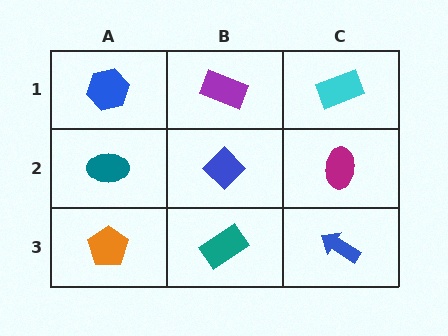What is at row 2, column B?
A blue diamond.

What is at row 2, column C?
A magenta ellipse.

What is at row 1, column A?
A blue hexagon.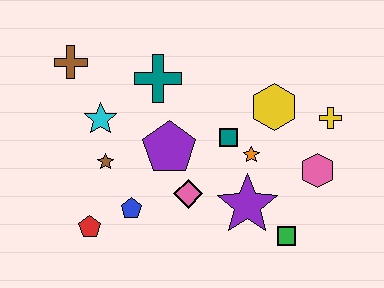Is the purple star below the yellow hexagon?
Yes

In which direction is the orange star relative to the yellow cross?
The orange star is to the left of the yellow cross.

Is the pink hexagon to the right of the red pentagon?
Yes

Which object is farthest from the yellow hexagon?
The red pentagon is farthest from the yellow hexagon.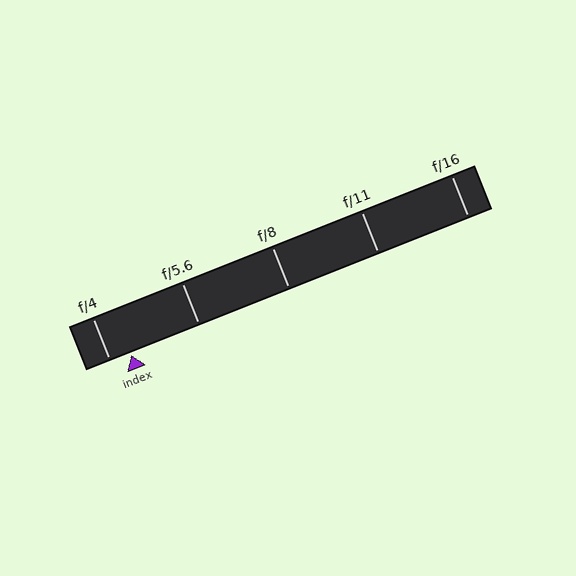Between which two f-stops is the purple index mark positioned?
The index mark is between f/4 and f/5.6.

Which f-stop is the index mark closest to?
The index mark is closest to f/4.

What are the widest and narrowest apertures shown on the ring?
The widest aperture shown is f/4 and the narrowest is f/16.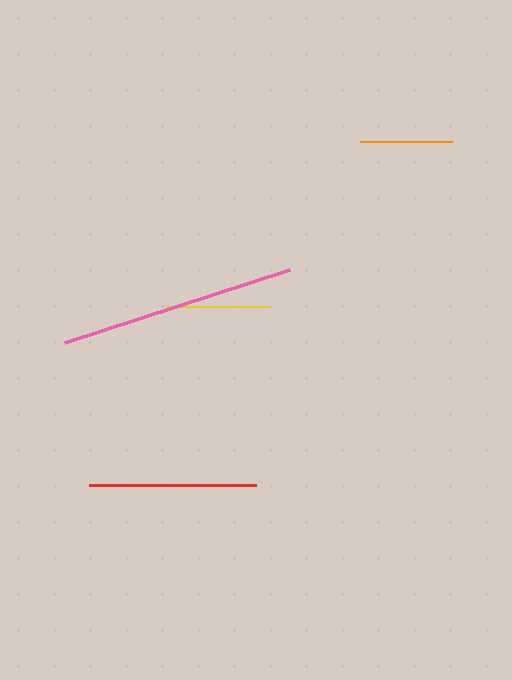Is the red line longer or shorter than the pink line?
The pink line is longer than the red line.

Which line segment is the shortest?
The orange line is the shortest at approximately 92 pixels.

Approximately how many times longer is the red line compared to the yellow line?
The red line is approximately 1.6 times the length of the yellow line.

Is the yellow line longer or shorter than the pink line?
The pink line is longer than the yellow line.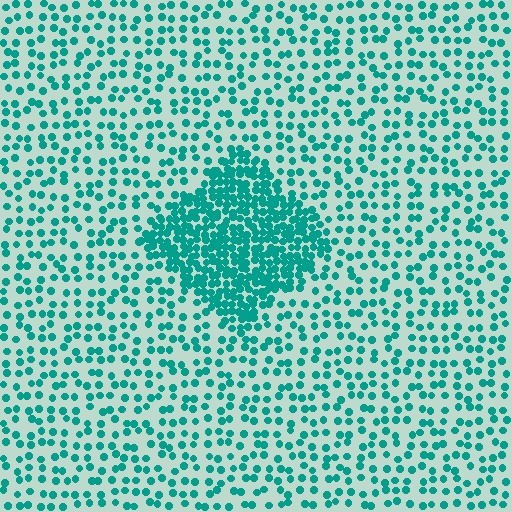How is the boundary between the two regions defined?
The boundary is defined by a change in element density (approximately 2.7x ratio). All elements are the same color, size, and shape.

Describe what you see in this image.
The image contains small teal elements arranged at two different densities. A diamond-shaped region is visible where the elements are more densely packed than the surrounding area.